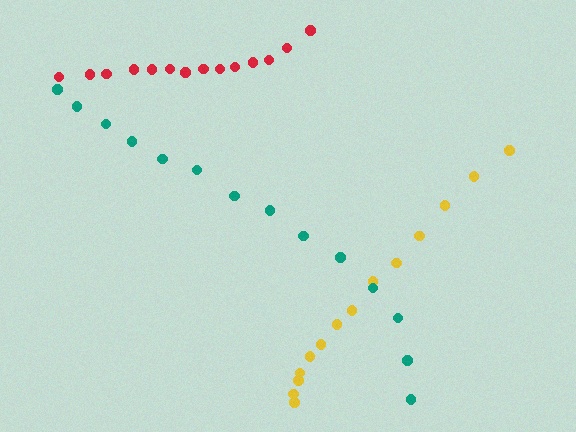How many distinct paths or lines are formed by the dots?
There are 3 distinct paths.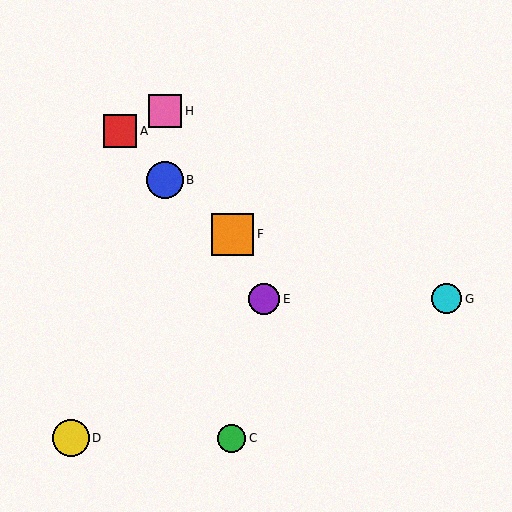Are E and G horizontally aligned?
Yes, both are at y≈299.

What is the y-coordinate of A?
Object A is at y≈131.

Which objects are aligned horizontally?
Objects E, G are aligned horizontally.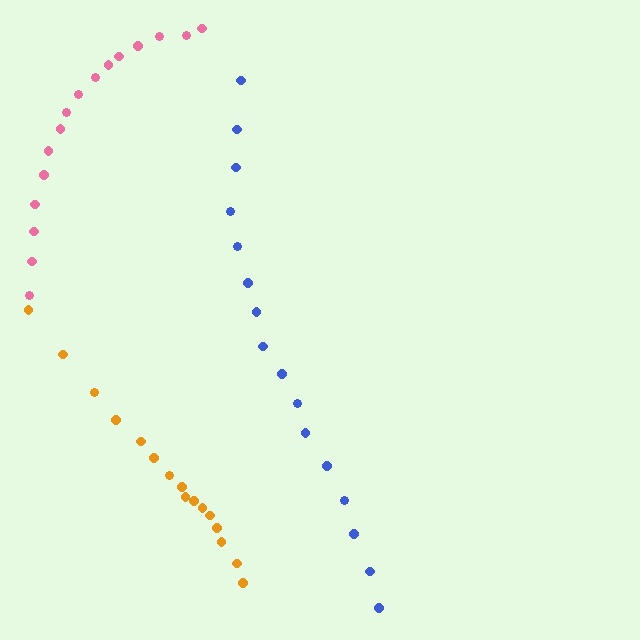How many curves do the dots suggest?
There are 3 distinct paths.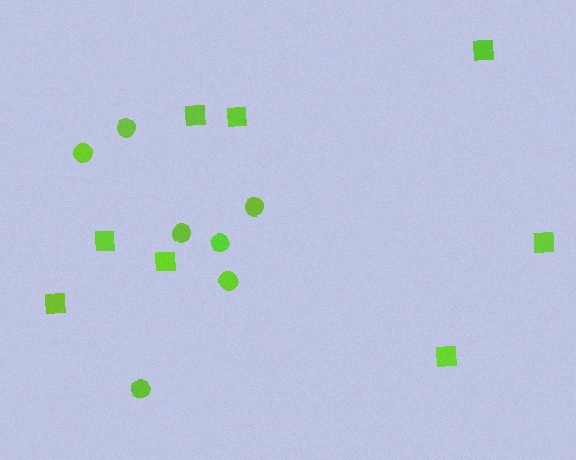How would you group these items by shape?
There are 2 groups: one group of squares (8) and one group of circles (7).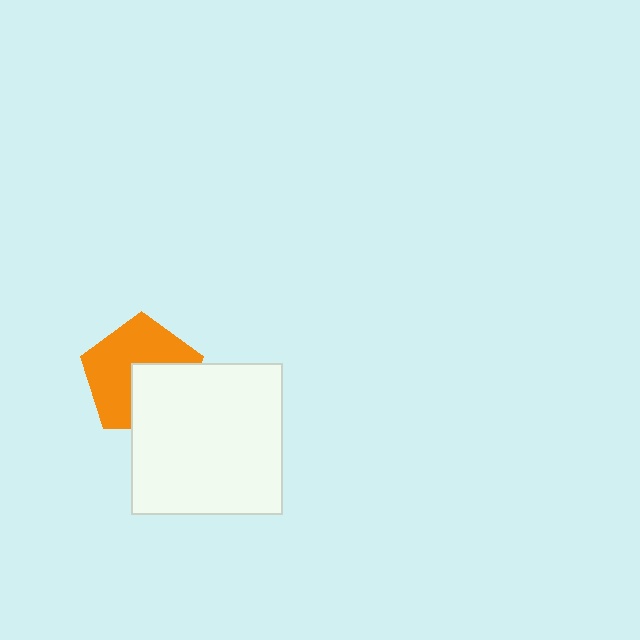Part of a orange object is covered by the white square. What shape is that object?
It is a pentagon.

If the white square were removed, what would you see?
You would see the complete orange pentagon.